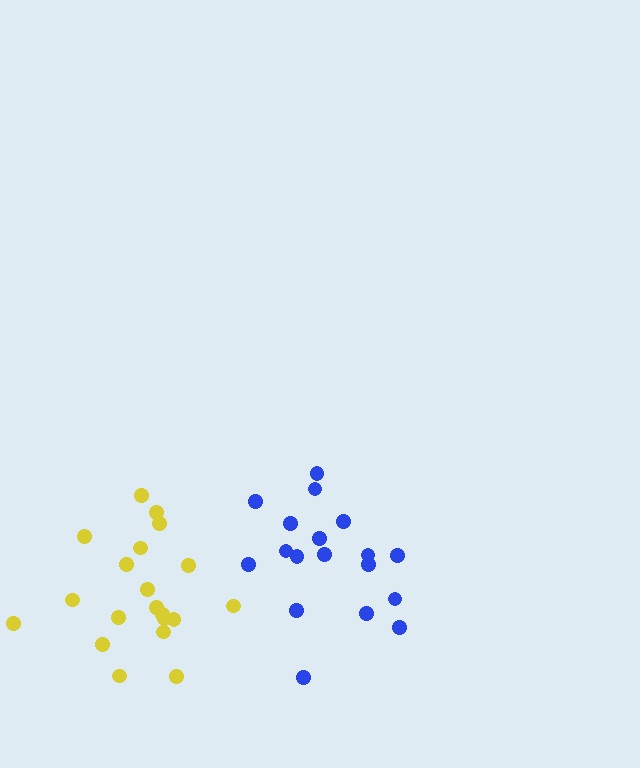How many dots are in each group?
Group 1: 18 dots, Group 2: 20 dots (38 total).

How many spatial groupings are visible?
There are 2 spatial groupings.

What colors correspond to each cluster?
The clusters are colored: blue, yellow.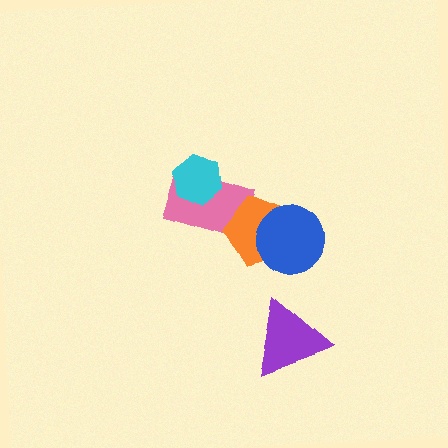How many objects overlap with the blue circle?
1 object overlaps with the blue circle.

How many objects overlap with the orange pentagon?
2 objects overlap with the orange pentagon.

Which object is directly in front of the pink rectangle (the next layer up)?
The orange pentagon is directly in front of the pink rectangle.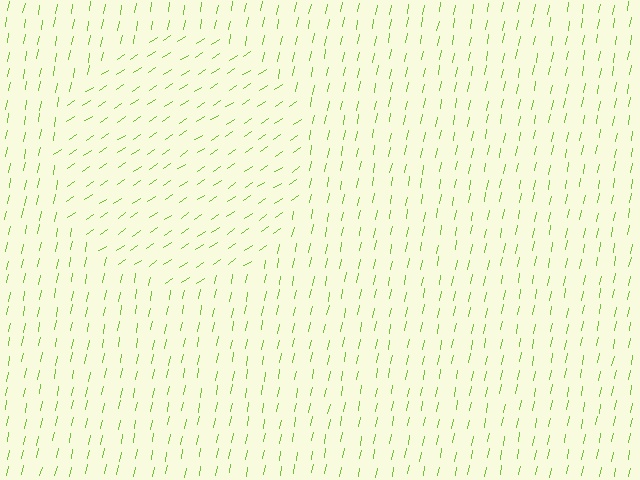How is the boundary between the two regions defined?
The boundary is defined purely by a change in line orientation (approximately 45 degrees difference). All lines are the same color and thickness.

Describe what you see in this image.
The image is filled with small lime line segments. A circle region in the image has lines oriented differently from the surrounding lines, creating a visible texture boundary.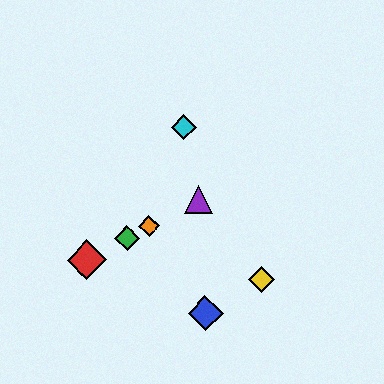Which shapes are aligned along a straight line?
The red diamond, the green diamond, the purple triangle, the orange diamond are aligned along a straight line.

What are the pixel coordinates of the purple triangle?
The purple triangle is at (199, 199).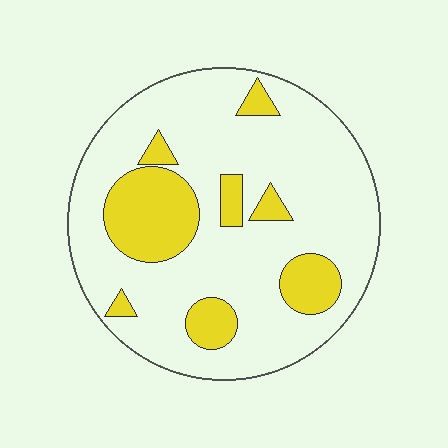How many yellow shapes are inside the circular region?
8.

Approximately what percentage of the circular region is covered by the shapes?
Approximately 20%.